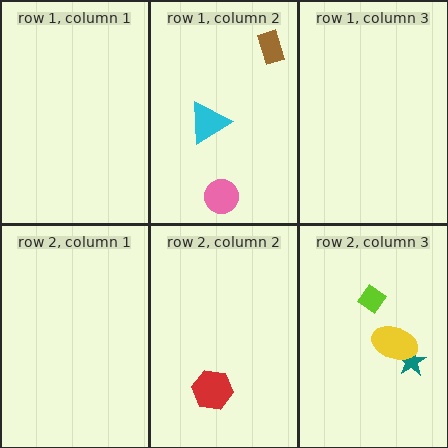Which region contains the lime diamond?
The row 2, column 3 region.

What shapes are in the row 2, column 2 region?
The red hexagon.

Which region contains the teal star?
The row 2, column 3 region.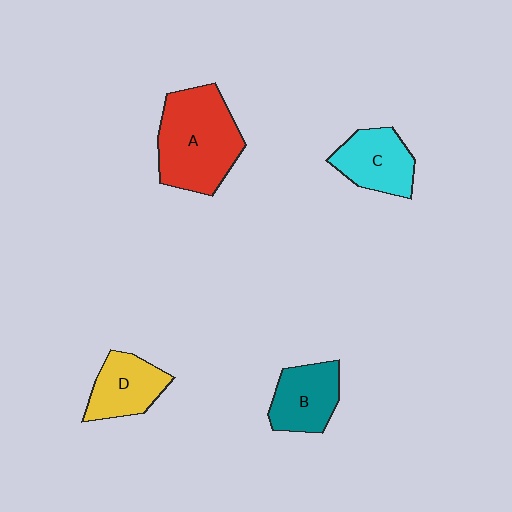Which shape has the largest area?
Shape A (red).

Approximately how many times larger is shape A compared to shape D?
Approximately 1.8 times.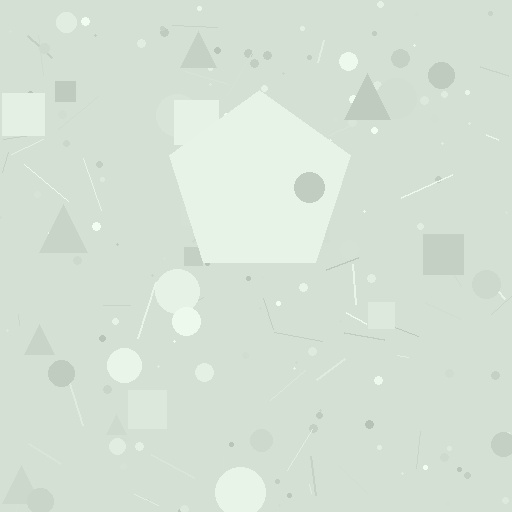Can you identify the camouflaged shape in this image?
The camouflaged shape is a pentagon.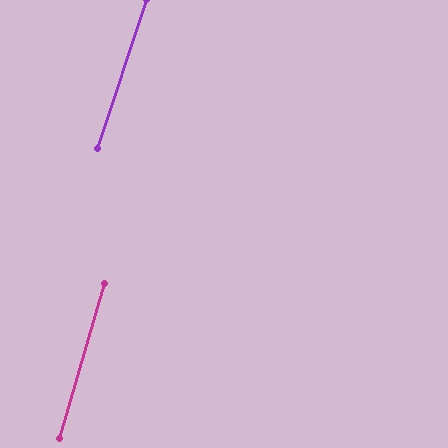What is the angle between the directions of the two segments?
Approximately 2 degrees.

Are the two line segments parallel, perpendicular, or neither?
Parallel — their directions differ by only 1.9°.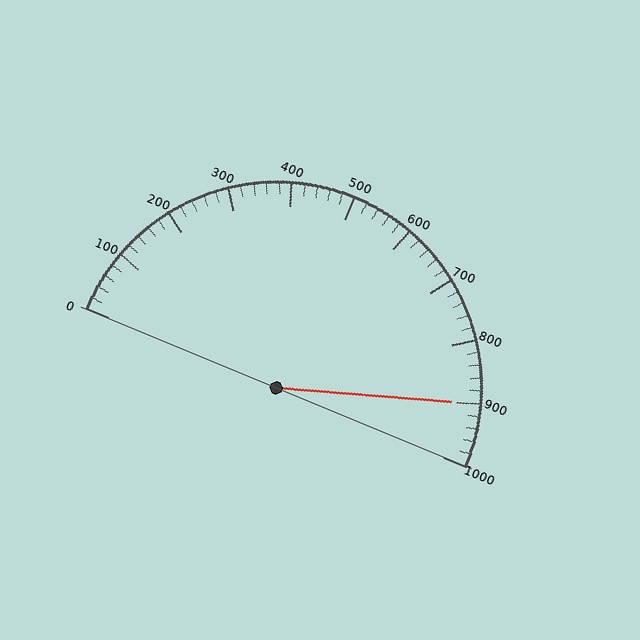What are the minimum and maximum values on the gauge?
The gauge ranges from 0 to 1000.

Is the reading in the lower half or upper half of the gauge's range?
The reading is in the upper half of the range (0 to 1000).